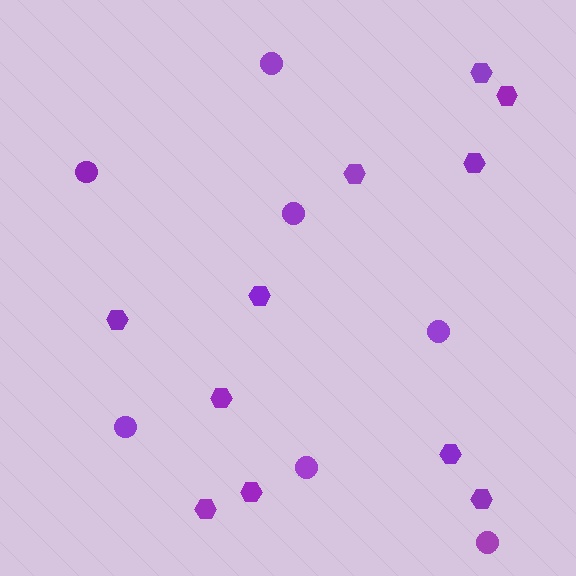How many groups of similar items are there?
There are 2 groups: one group of hexagons (11) and one group of circles (7).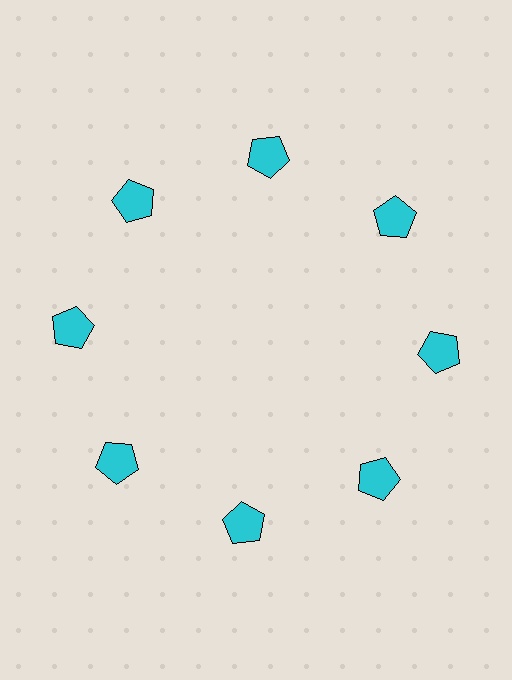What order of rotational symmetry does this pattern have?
This pattern has 8-fold rotational symmetry.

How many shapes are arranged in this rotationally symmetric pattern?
There are 8 shapes, arranged in 8 groups of 1.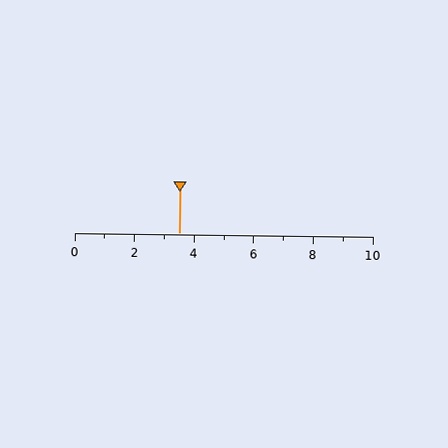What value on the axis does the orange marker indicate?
The marker indicates approximately 3.5.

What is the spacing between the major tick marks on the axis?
The major ticks are spaced 2 apart.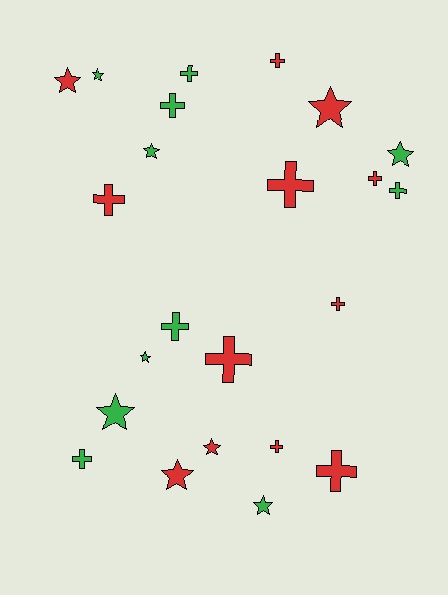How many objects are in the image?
There are 23 objects.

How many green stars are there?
There are 6 green stars.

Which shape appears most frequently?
Cross, with 13 objects.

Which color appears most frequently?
Red, with 12 objects.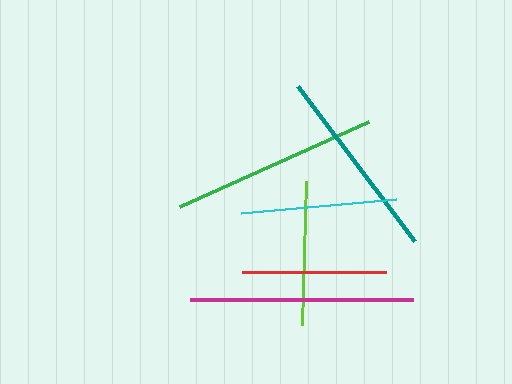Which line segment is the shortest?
The lime line is the shortest at approximately 144 pixels.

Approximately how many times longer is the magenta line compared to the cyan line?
The magenta line is approximately 1.4 times the length of the cyan line.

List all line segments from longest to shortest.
From longest to shortest: magenta, green, teal, cyan, red, lime.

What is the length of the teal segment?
The teal segment is approximately 193 pixels long.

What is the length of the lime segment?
The lime segment is approximately 144 pixels long.